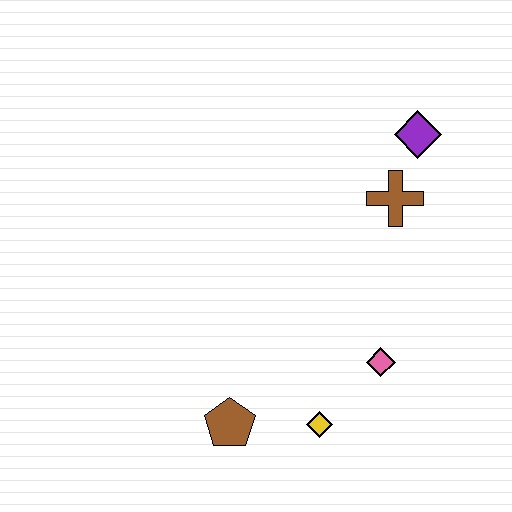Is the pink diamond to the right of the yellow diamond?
Yes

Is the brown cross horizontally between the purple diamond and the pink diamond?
Yes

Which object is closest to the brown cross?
The purple diamond is closest to the brown cross.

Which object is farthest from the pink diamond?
The purple diamond is farthest from the pink diamond.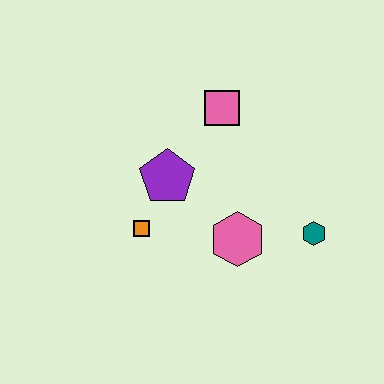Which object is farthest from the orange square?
The teal hexagon is farthest from the orange square.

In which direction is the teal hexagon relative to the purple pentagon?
The teal hexagon is to the right of the purple pentagon.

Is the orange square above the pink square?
No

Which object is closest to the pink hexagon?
The teal hexagon is closest to the pink hexagon.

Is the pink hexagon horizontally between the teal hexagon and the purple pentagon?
Yes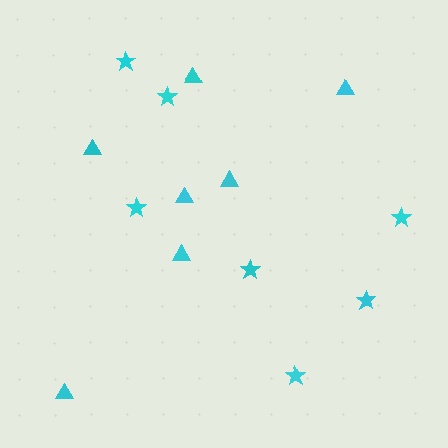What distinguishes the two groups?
There are 2 groups: one group of stars (7) and one group of triangles (7).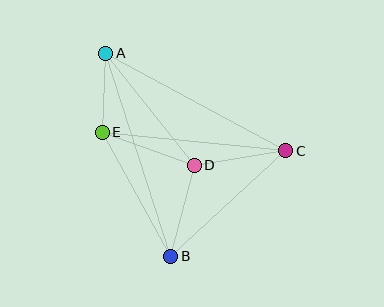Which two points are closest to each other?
Points A and E are closest to each other.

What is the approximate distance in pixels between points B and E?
The distance between B and E is approximately 142 pixels.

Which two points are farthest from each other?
Points A and B are farthest from each other.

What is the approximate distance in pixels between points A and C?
The distance between A and C is approximately 205 pixels.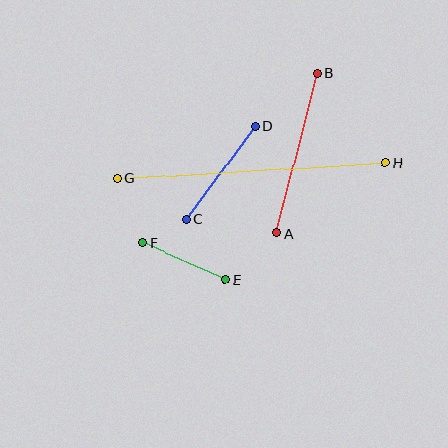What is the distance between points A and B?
The distance is approximately 166 pixels.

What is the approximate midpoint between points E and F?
The midpoint is at approximately (184, 261) pixels.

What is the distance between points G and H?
The distance is approximately 268 pixels.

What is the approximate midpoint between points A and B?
The midpoint is at approximately (297, 153) pixels.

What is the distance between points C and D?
The distance is approximately 115 pixels.